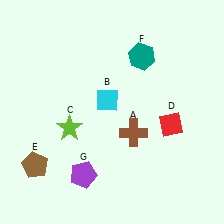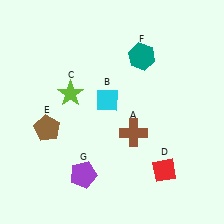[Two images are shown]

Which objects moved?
The objects that moved are: the lime star (C), the red diamond (D), the brown pentagon (E).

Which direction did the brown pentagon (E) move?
The brown pentagon (E) moved up.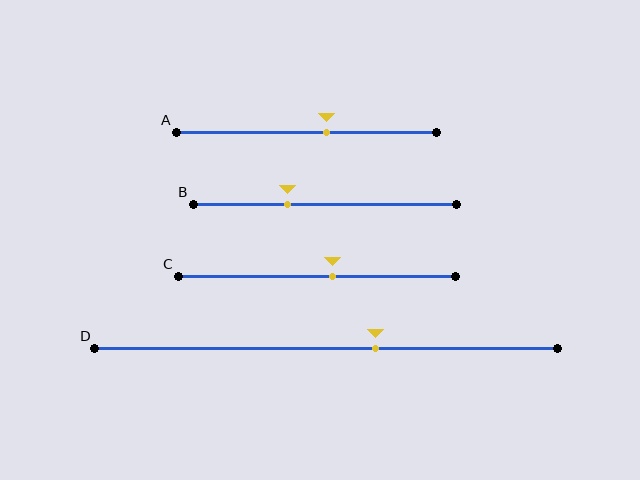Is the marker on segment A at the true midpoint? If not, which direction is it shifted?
No, the marker on segment A is shifted to the right by about 8% of the segment length.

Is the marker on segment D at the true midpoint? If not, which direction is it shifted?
No, the marker on segment D is shifted to the right by about 11% of the segment length.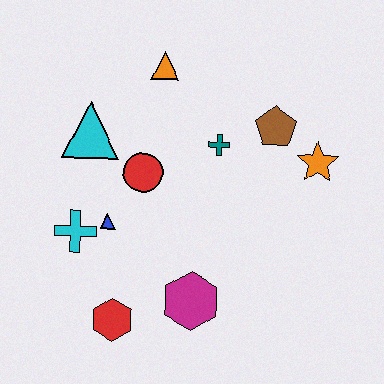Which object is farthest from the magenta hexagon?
The orange triangle is farthest from the magenta hexagon.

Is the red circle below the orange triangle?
Yes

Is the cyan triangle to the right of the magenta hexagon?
No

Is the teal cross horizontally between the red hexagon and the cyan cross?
No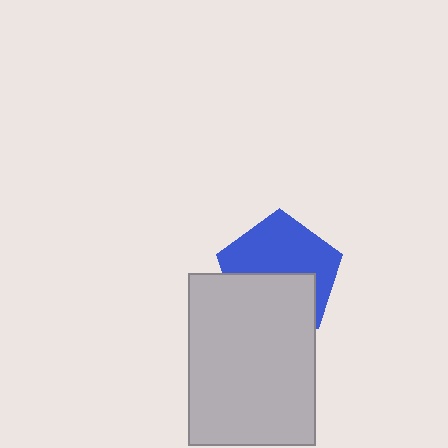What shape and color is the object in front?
The object in front is a light gray rectangle.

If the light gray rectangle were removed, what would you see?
You would see the complete blue pentagon.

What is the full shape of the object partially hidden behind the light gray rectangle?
The partially hidden object is a blue pentagon.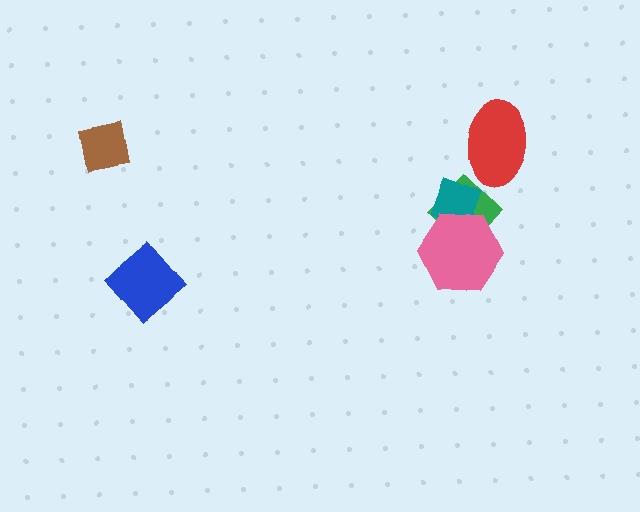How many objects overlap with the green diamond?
2 objects overlap with the green diamond.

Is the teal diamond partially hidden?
Yes, it is partially covered by another shape.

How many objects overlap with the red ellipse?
0 objects overlap with the red ellipse.